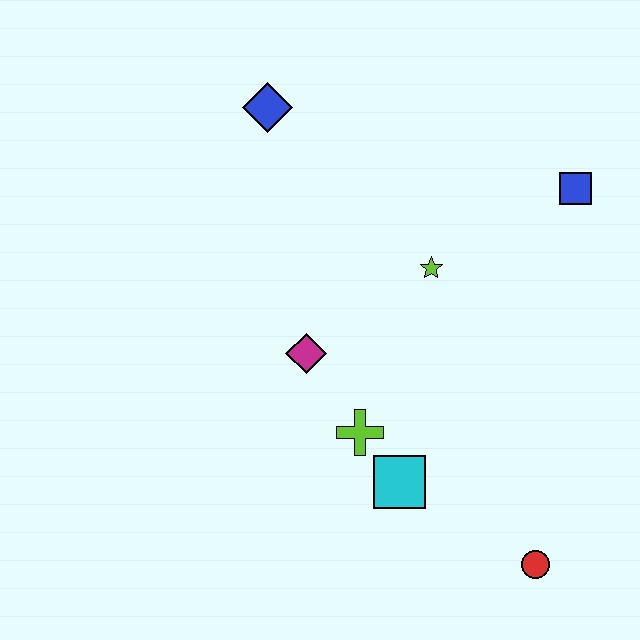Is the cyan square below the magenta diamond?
Yes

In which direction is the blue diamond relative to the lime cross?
The blue diamond is above the lime cross.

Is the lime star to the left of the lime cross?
No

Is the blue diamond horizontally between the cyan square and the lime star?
No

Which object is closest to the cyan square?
The lime cross is closest to the cyan square.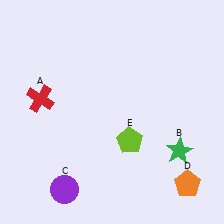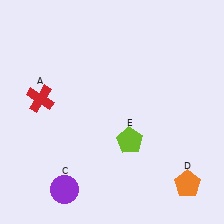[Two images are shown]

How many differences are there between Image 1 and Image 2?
There is 1 difference between the two images.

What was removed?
The green star (B) was removed in Image 2.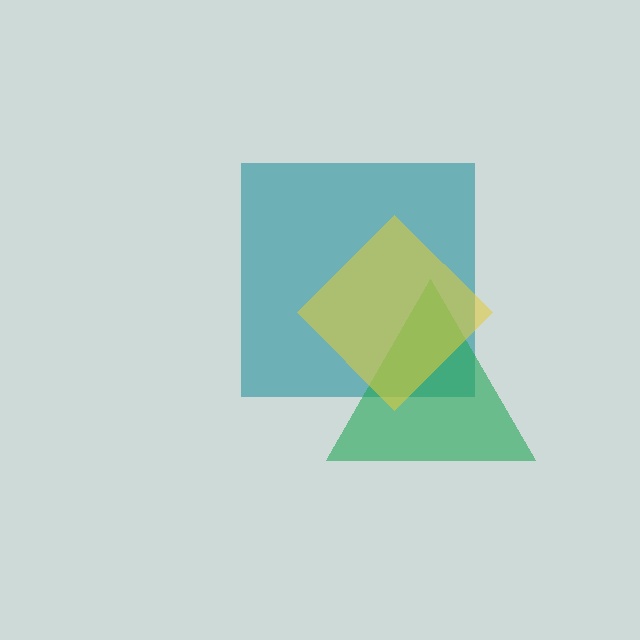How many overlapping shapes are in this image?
There are 3 overlapping shapes in the image.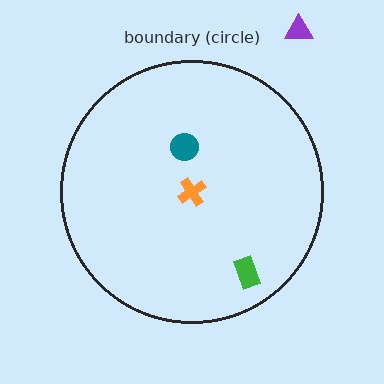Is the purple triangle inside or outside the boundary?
Outside.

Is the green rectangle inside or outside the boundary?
Inside.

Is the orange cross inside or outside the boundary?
Inside.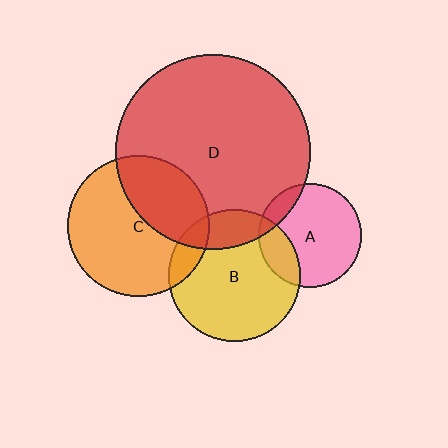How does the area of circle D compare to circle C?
Approximately 1.9 times.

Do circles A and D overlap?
Yes.